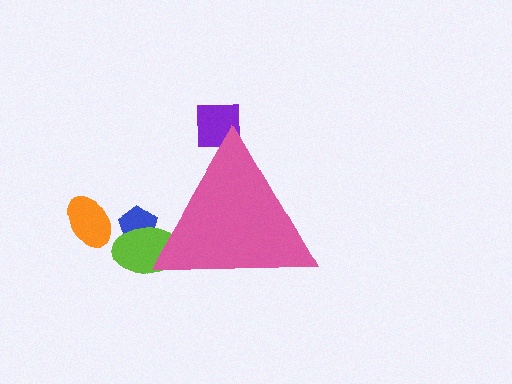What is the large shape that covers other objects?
A pink triangle.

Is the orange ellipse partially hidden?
No, the orange ellipse is fully visible.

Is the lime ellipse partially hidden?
Yes, the lime ellipse is partially hidden behind the pink triangle.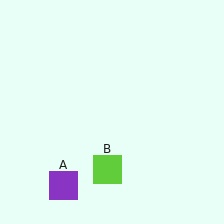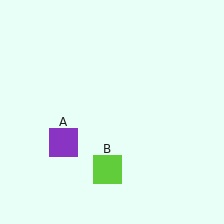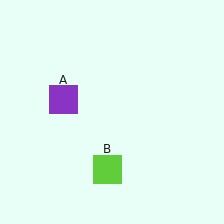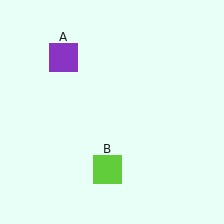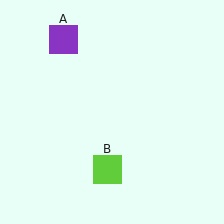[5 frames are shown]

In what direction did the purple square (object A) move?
The purple square (object A) moved up.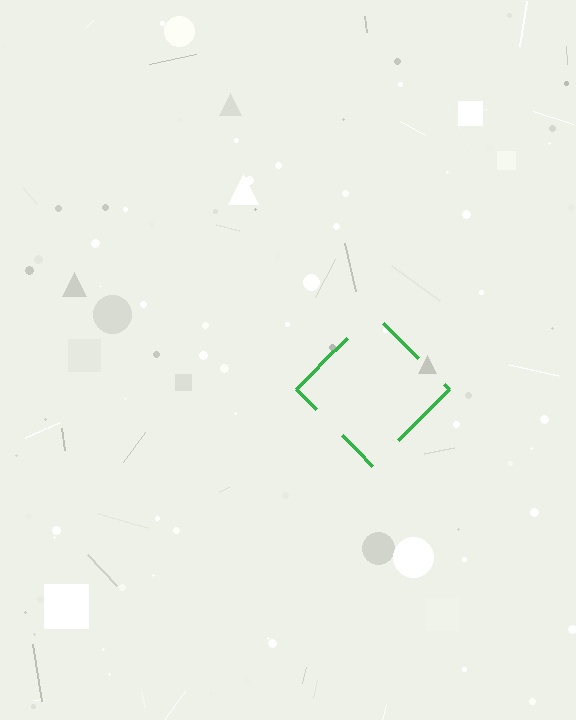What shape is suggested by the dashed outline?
The dashed outline suggests a diamond.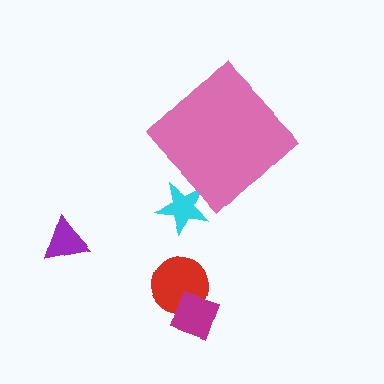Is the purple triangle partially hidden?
No, the purple triangle is fully visible.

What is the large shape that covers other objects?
A pink diamond.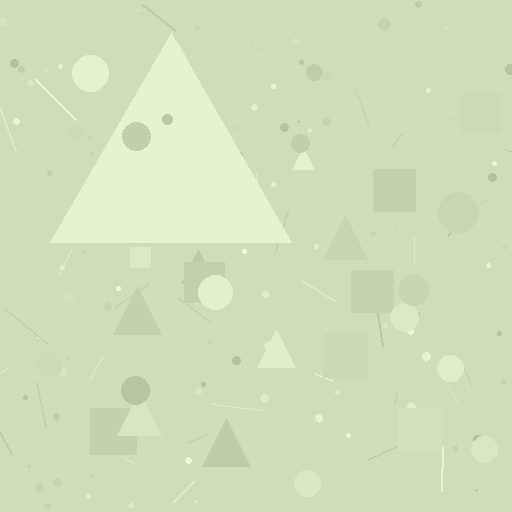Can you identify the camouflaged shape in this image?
The camouflaged shape is a triangle.